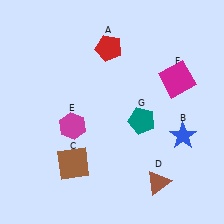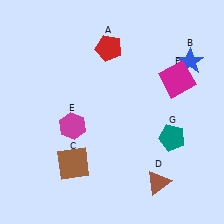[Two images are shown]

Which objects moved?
The objects that moved are: the blue star (B), the teal pentagon (G).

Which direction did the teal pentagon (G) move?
The teal pentagon (G) moved right.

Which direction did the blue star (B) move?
The blue star (B) moved up.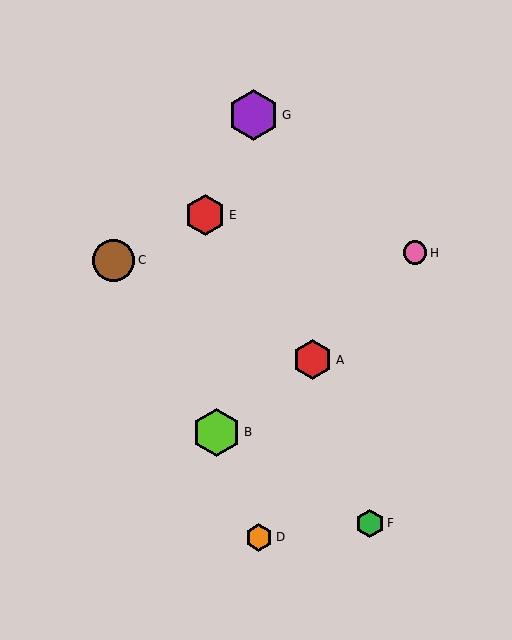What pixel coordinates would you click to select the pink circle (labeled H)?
Click at (415, 253) to select the pink circle H.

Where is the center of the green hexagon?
The center of the green hexagon is at (370, 523).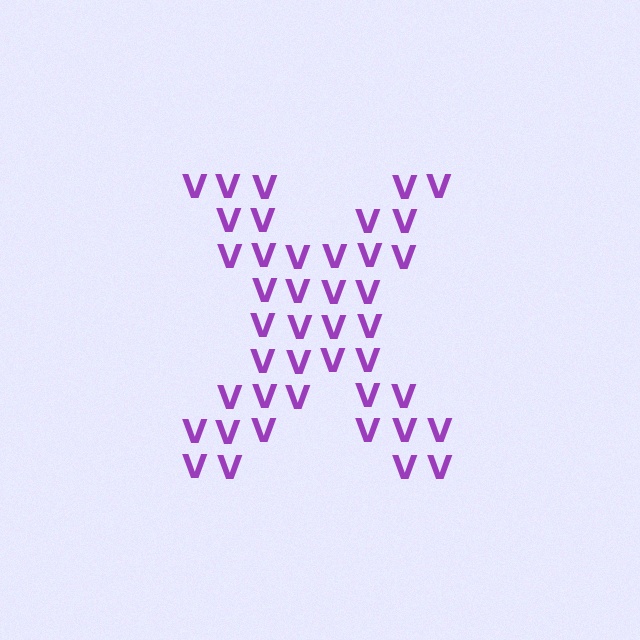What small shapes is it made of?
It is made of small letter V's.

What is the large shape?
The large shape is the letter X.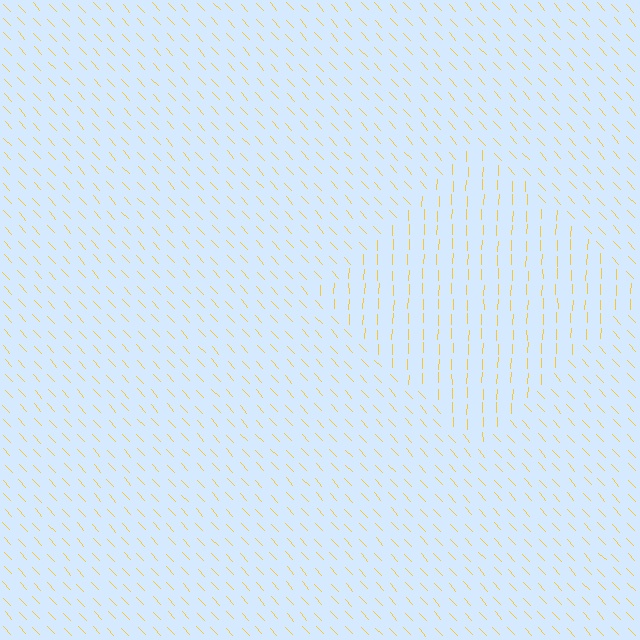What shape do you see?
I see a diamond.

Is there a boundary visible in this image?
Yes, there is a texture boundary formed by a change in line orientation.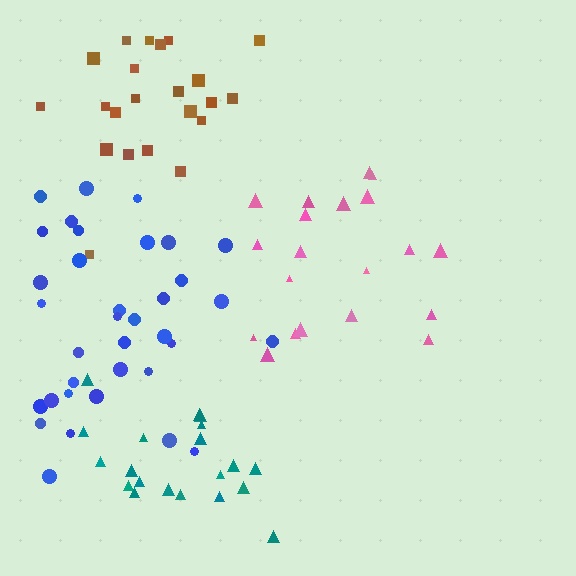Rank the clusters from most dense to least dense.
teal, pink, blue, brown.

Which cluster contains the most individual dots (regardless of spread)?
Blue (35).